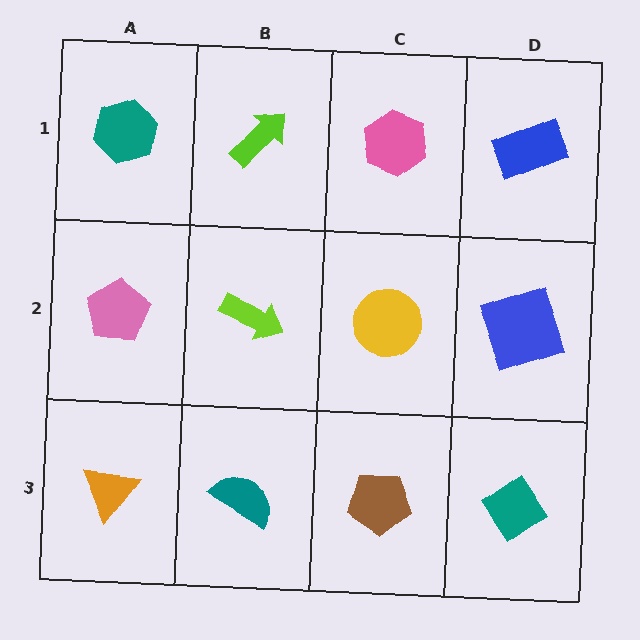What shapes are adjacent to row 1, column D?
A blue square (row 2, column D), a pink hexagon (row 1, column C).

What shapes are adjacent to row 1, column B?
A lime arrow (row 2, column B), a teal hexagon (row 1, column A), a pink hexagon (row 1, column C).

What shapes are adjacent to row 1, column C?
A yellow circle (row 2, column C), a lime arrow (row 1, column B), a blue rectangle (row 1, column D).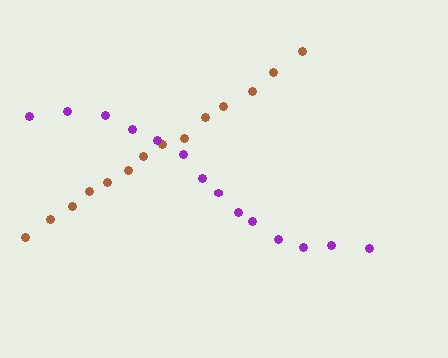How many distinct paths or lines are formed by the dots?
There are 2 distinct paths.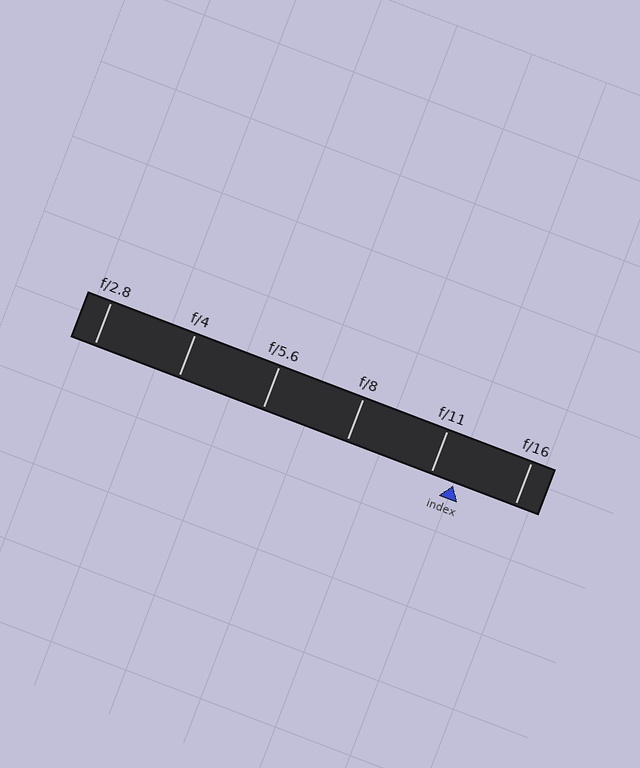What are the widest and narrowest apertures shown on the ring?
The widest aperture shown is f/2.8 and the narrowest is f/16.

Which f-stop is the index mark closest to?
The index mark is closest to f/11.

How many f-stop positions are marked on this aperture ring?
There are 6 f-stop positions marked.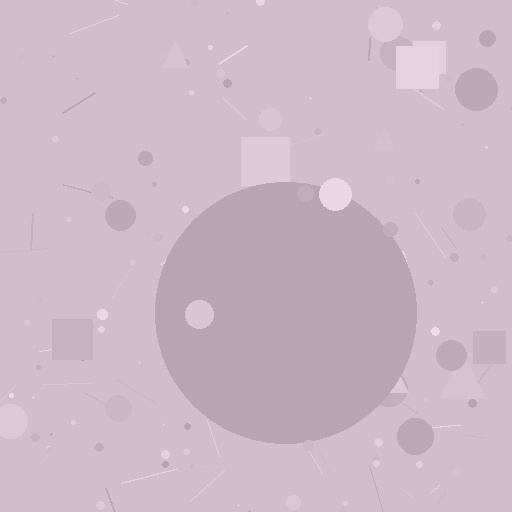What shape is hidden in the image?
A circle is hidden in the image.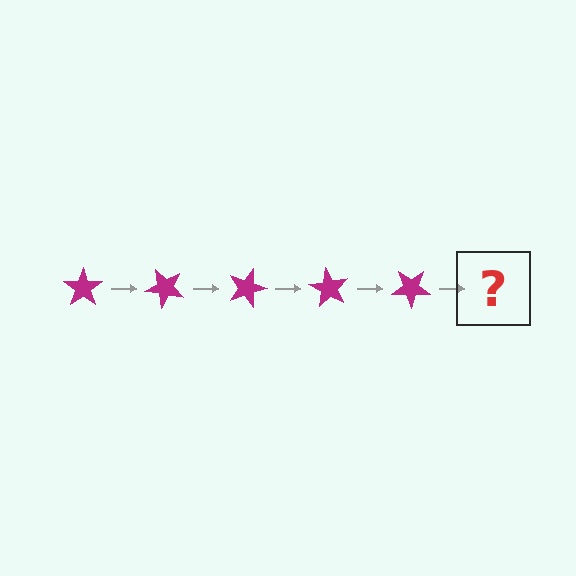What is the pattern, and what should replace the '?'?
The pattern is that the star rotates 45 degrees each step. The '?' should be a magenta star rotated 225 degrees.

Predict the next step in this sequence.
The next step is a magenta star rotated 225 degrees.